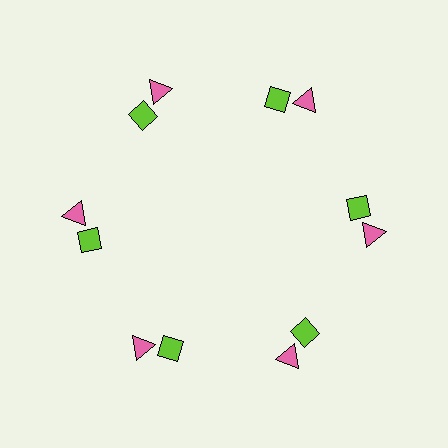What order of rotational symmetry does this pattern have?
This pattern has 6-fold rotational symmetry.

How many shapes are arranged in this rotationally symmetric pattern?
There are 12 shapes, arranged in 6 groups of 2.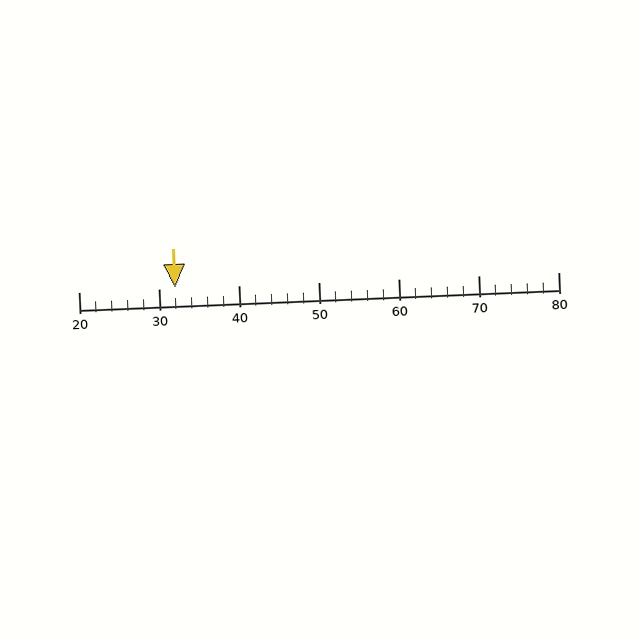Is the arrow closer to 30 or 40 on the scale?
The arrow is closer to 30.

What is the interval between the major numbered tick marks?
The major tick marks are spaced 10 units apart.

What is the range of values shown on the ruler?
The ruler shows values from 20 to 80.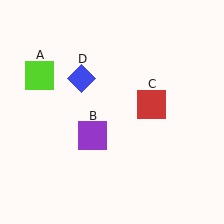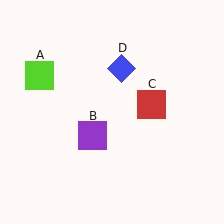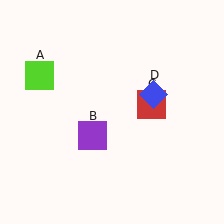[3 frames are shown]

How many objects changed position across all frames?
1 object changed position: blue diamond (object D).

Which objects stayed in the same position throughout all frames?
Lime square (object A) and purple square (object B) and red square (object C) remained stationary.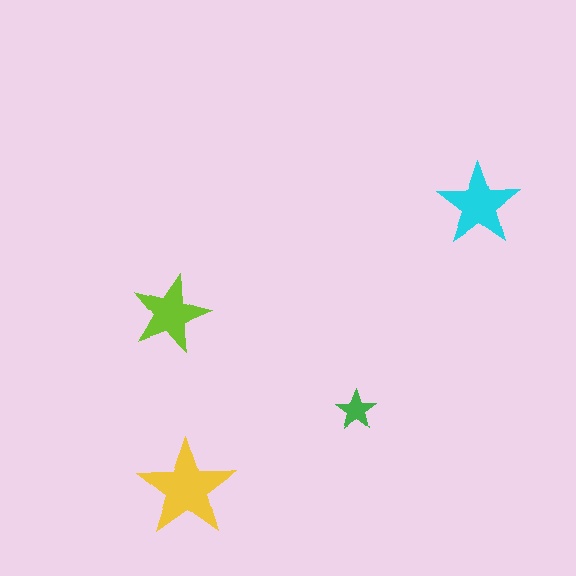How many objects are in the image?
There are 4 objects in the image.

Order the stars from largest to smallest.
the yellow one, the cyan one, the lime one, the green one.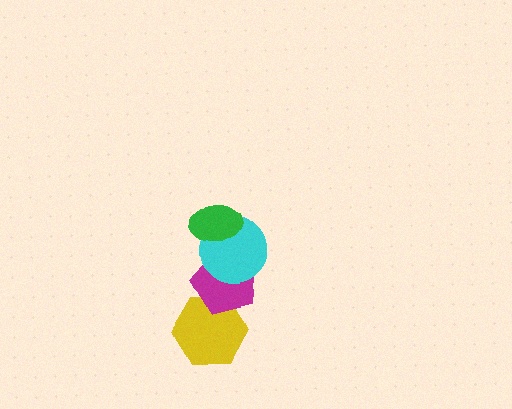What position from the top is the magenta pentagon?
The magenta pentagon is 3rd from the top.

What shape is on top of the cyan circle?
The green ellipse is on top of the cyan circle.